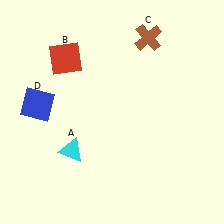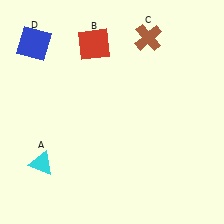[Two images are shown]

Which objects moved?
The objects that moved are: the cyan triangle (A), the red square (B), the blue square (D).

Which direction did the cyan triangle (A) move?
The cyan triangle (A) moved left.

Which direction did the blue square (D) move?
The blue square (D) moved up.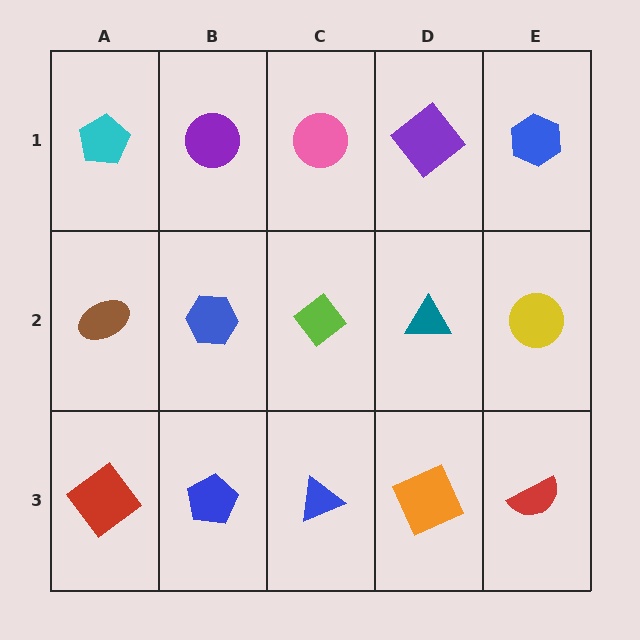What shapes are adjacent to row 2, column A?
A cyan pentagon (row 1, column A), a red diamond (row 3, column A), a blue hexagon (row 2, column B).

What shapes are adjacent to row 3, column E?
A yellow circle (row 2, column E), an orange square (row 3, column D).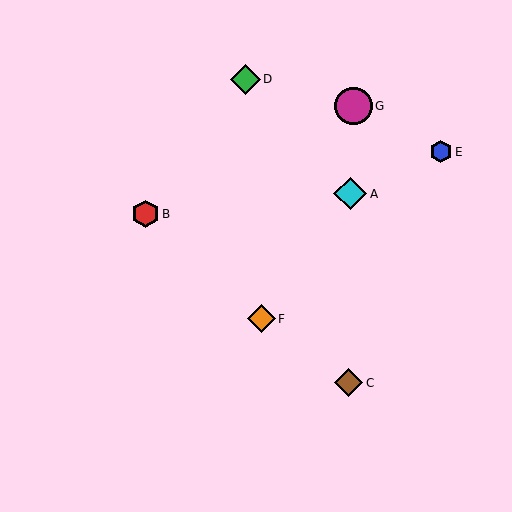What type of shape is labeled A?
Shape A is a cyan diamond.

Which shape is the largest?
The magenta circle (labeled G) is the largest.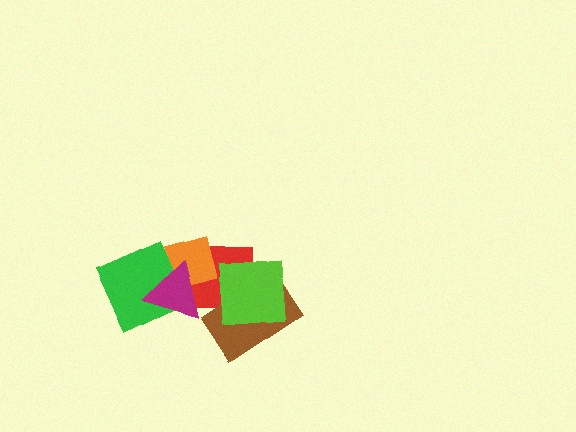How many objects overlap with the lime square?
2 objects overlap with the lime square.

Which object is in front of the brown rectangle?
The lime square is in front of the brown rectangle.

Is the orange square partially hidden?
Yes, it is partially covered by another shape.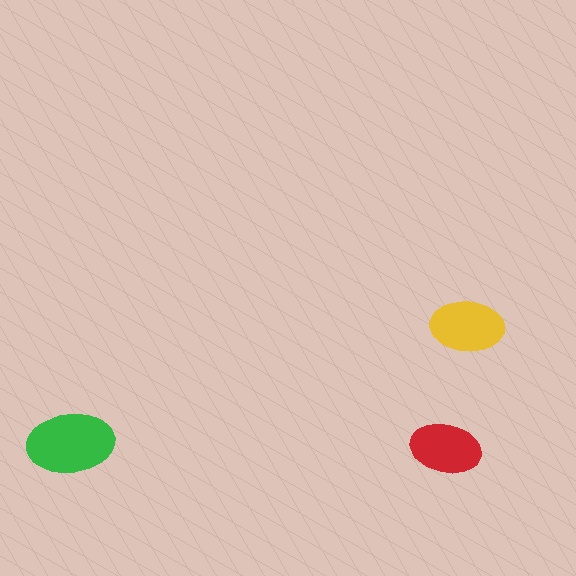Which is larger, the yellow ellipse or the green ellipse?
The green one.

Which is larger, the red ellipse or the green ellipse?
The green one.